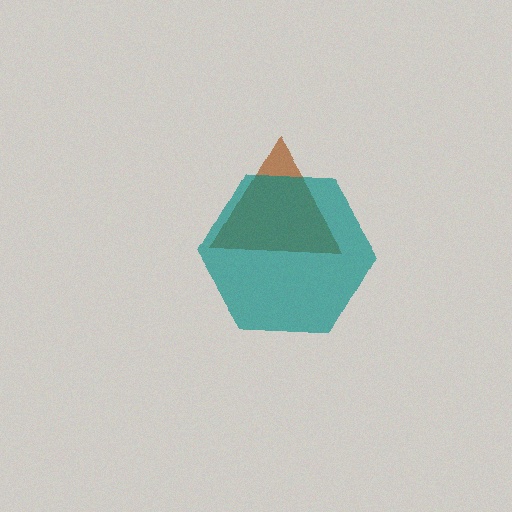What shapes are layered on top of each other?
The layered shapes are: a brown triangle, a teal hexagon.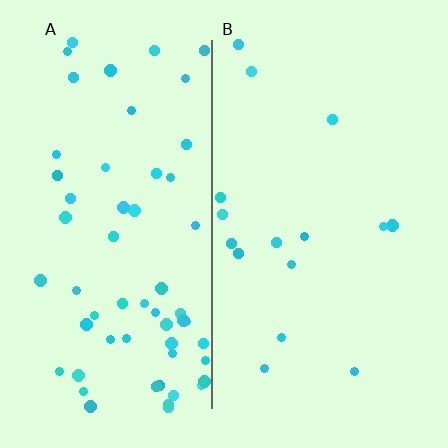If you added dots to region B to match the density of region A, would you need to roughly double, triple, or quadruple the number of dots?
Approximately quadruple.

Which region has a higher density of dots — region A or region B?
A (the left).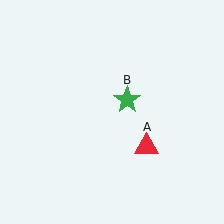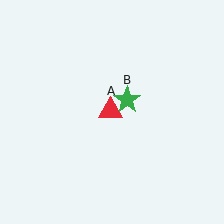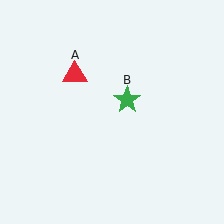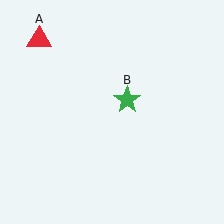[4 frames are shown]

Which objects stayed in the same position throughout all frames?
Green star (object B) remained stationary.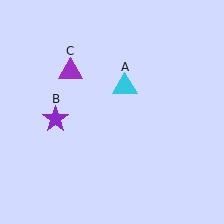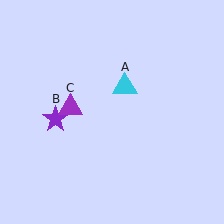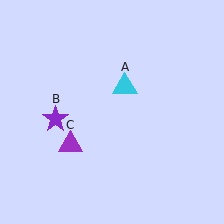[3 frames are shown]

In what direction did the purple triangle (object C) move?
The purple triangle (object C) moved down.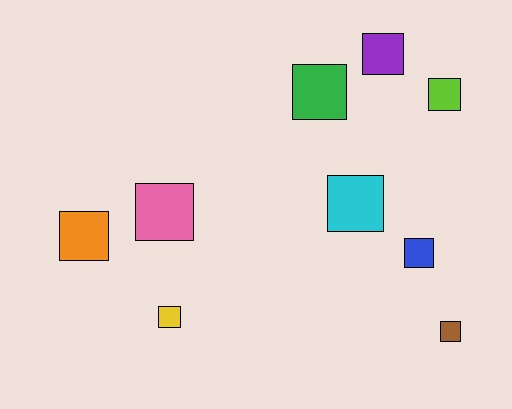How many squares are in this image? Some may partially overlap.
There are 9 squares.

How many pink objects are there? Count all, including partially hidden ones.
There is 1 pink object.